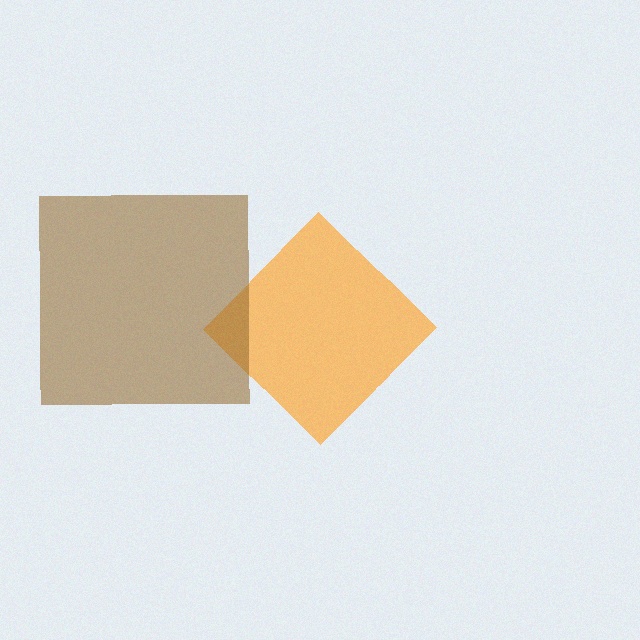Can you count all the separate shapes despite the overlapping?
Yes, there are 2 separate shapes.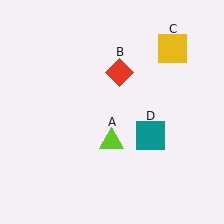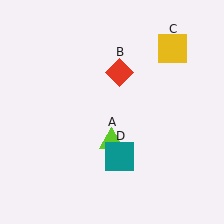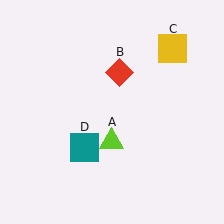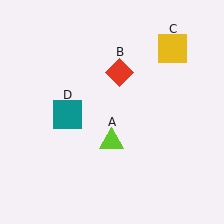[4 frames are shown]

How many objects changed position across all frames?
1 object changed position: teal square (object D).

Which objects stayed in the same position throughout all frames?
Lime triangle (object A) and red diamond (object B) and yellow square (object C) remained stationary.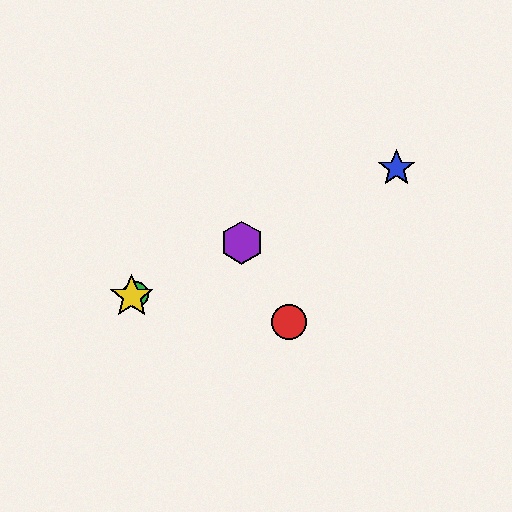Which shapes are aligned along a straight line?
The blue star, the green circle, the yellow star, the purple hexagon are aligned along a straight line.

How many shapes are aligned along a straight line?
4 shapes (the blue star, the green circle, the yellow star, the purple hexagon) are aligned along a straight line.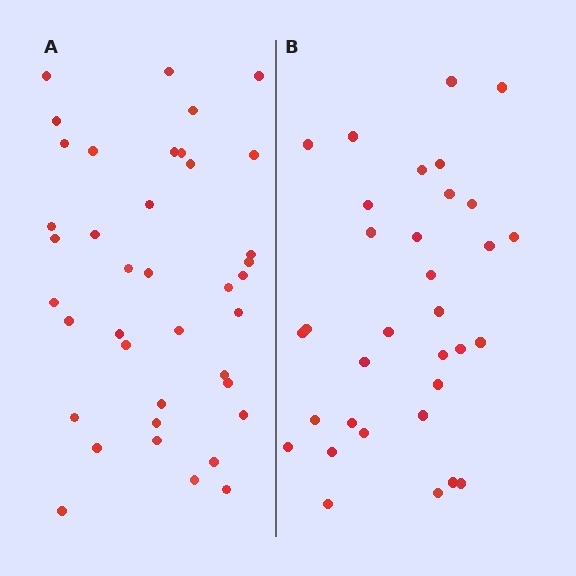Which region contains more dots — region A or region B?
Region A (the left region) has more dots.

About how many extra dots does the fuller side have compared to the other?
Region A has about 6 more dots than region B.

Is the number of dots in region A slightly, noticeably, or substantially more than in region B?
Region A has only slightly more — the two regions are fairly close. The ratio is roughly 1.2 to 1.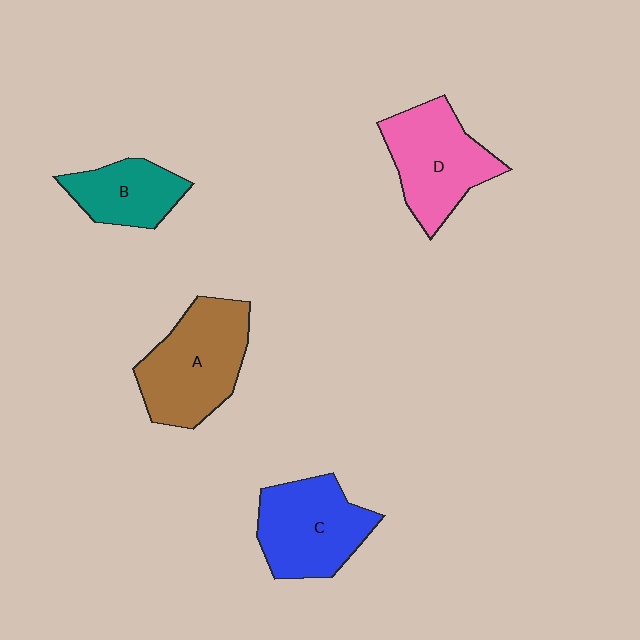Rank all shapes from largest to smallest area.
From largest to smallest: A (brown), D (pink), C (blue), B (teal).